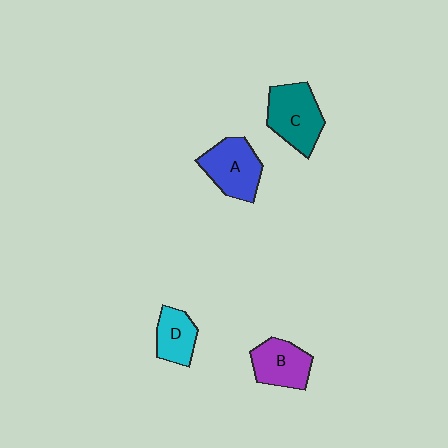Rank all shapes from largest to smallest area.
From largest to smallest: C (teal), A (blue), B (purple), D (cyan).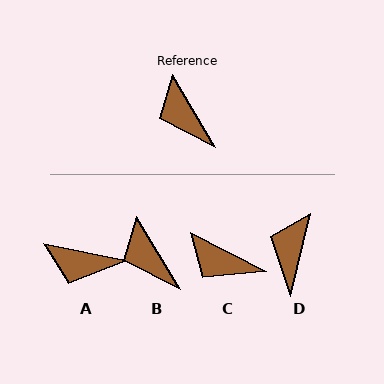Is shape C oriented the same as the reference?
No, it is off by about 32 degrees.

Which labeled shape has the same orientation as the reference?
B.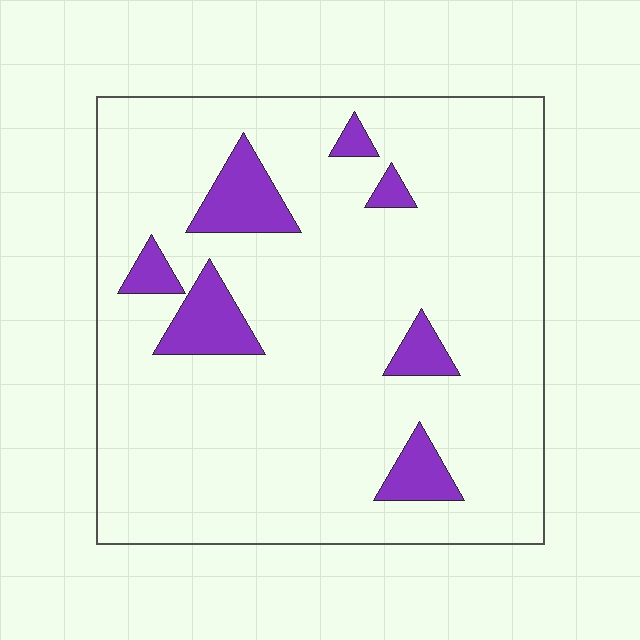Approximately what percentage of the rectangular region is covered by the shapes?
Approximately 10%.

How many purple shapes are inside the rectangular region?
7.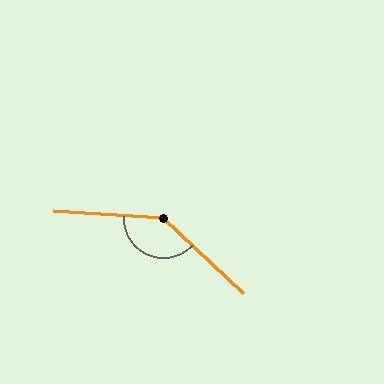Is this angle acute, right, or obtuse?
It is obtuse.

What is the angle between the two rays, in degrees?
Approximately 141 degrees.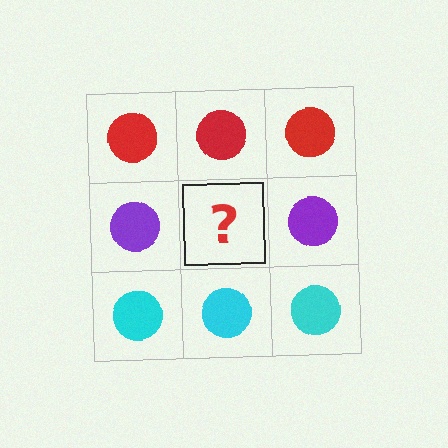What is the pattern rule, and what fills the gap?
The rule is that each row has a consistent color. The gap should be filled with a purple circle.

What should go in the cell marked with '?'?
The missing cell should contain a purple circle.